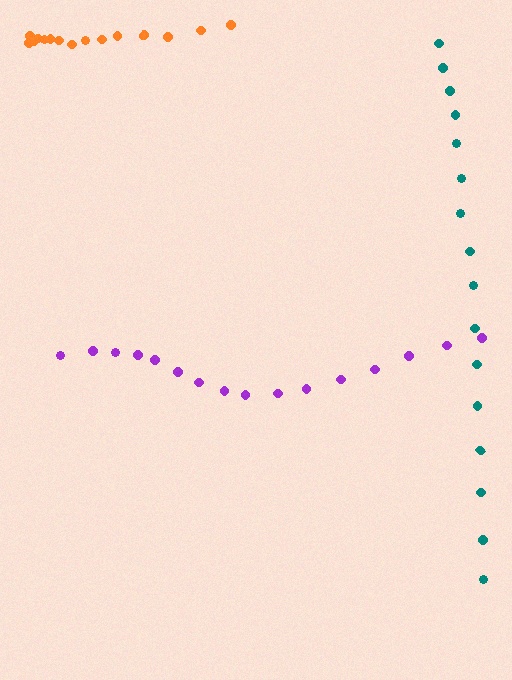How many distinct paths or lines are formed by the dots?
There are 3 distinct paths.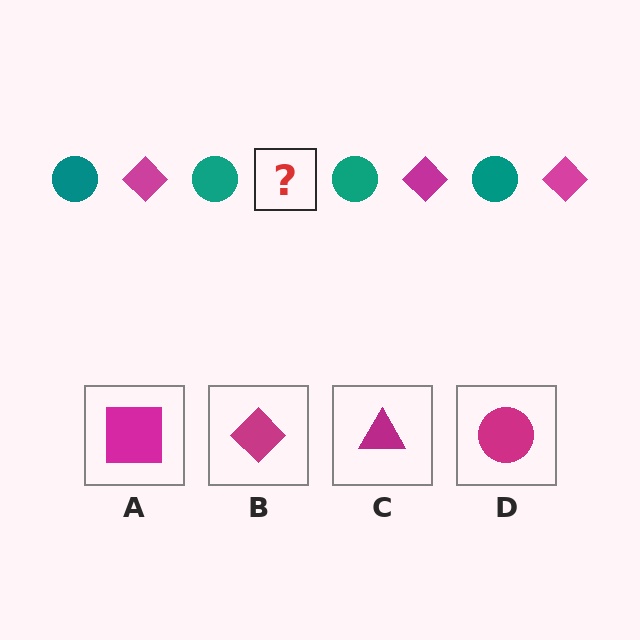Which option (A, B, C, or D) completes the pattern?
B.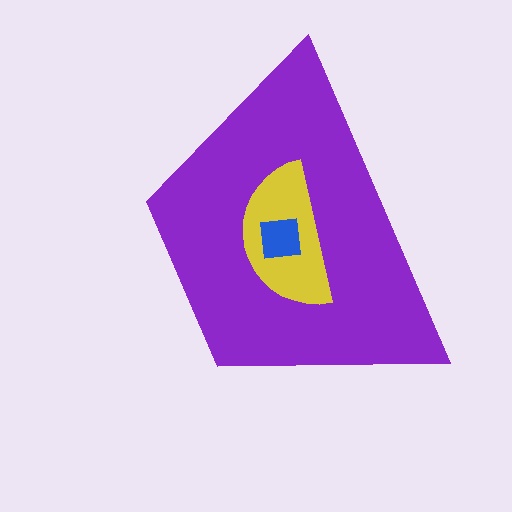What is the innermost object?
The blue square.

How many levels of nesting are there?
3.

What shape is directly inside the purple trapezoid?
The yellow semicircle.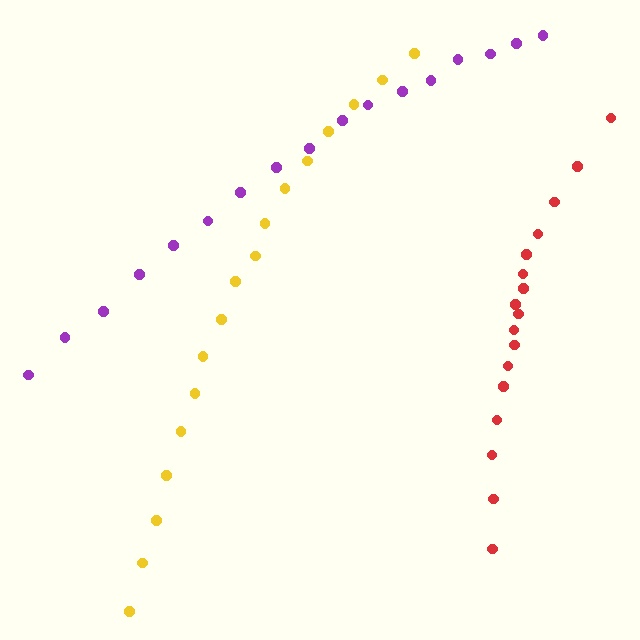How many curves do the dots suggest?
There are 3 distinct paths.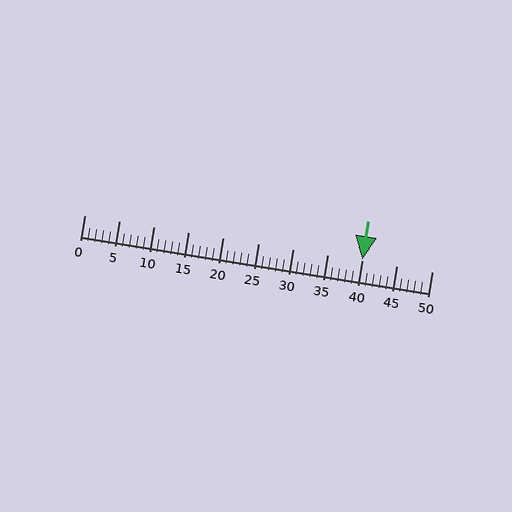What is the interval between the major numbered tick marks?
The major tick marks are spaced 5 units apart.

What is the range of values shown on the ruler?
The ruler shows values from 0 to 50.